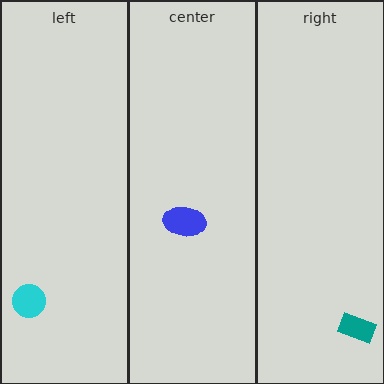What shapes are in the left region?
The cyan circle.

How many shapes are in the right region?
1.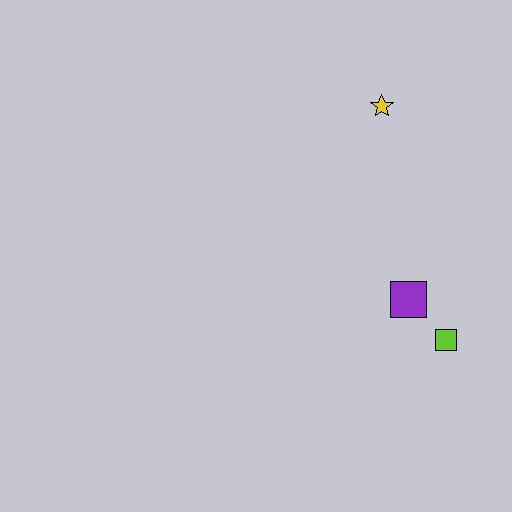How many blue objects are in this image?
There are no blue objects.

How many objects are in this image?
There are 3 objects.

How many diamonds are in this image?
There are no diamonds.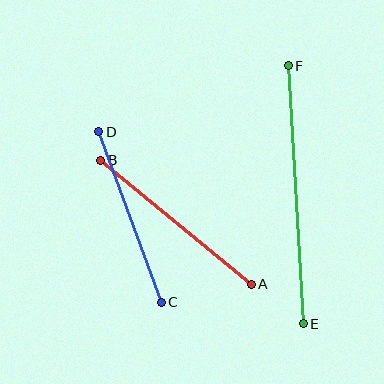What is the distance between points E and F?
The distance is approximately 258 pixels.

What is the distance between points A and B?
The distance is approximately 195 pixels.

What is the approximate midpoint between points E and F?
The midpoint is at approximately (296, 195) pixels.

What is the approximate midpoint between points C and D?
The midpoint is at approximately (130, 217) pixels.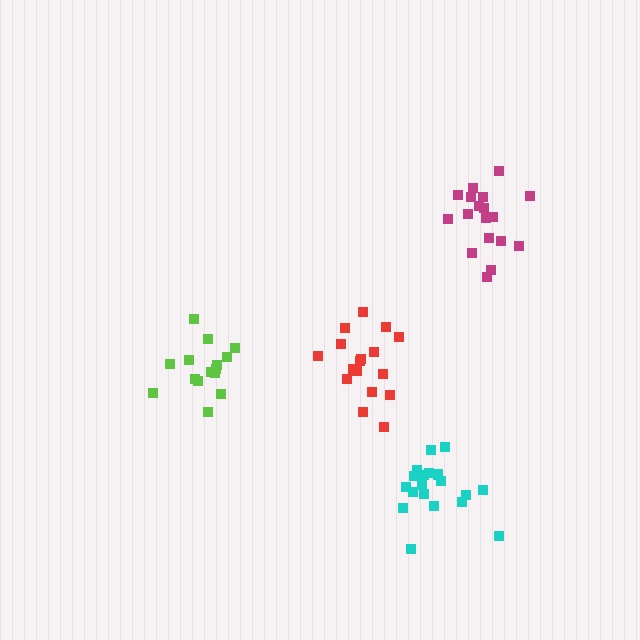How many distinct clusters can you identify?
There are 4 distinct clusters.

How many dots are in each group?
Group 1: 15 dots, Group 2: 18 dots, Group 3: 17 dots, Group 4: 19 dots (69 total).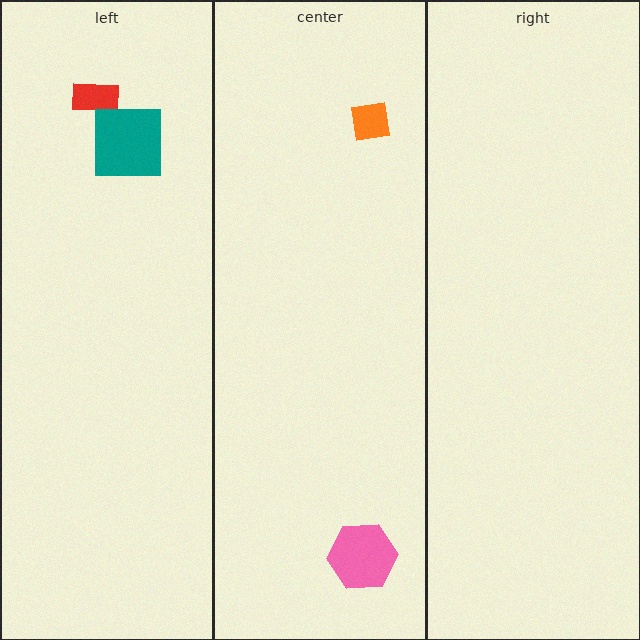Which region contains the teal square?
The left region.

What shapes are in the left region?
The red rectangle, the teal square.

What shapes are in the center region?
The orange square, the pink hexagon.